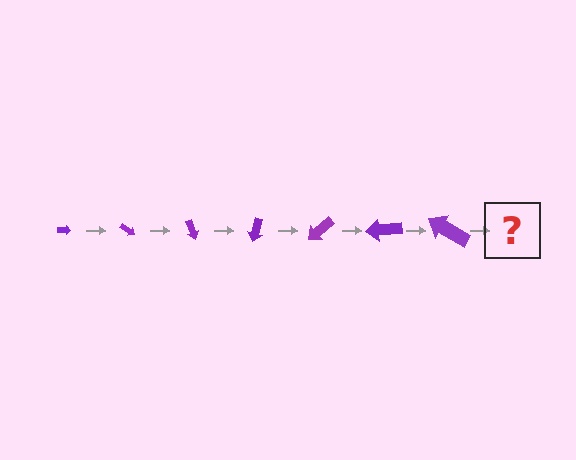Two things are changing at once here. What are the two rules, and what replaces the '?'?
The two rules are that the arrow grows larger each step and it rotates 35 degrees each step. The '?' should be an arrow, larger than the previous one and rotated 245 degrees from the start.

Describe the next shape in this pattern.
It should be an arrow, larger than the previous one and rotated 245 degrees from the start.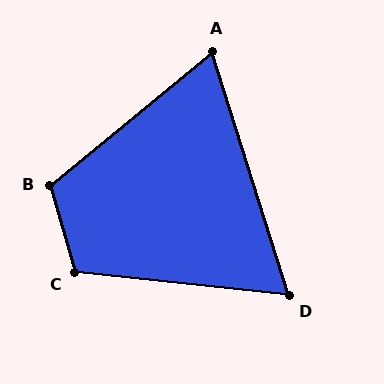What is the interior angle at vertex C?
Approximately 112 degrees (obtuse).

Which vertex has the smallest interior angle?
D, at approximately 66 degrees.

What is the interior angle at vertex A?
Approximately 68 degrees (acute).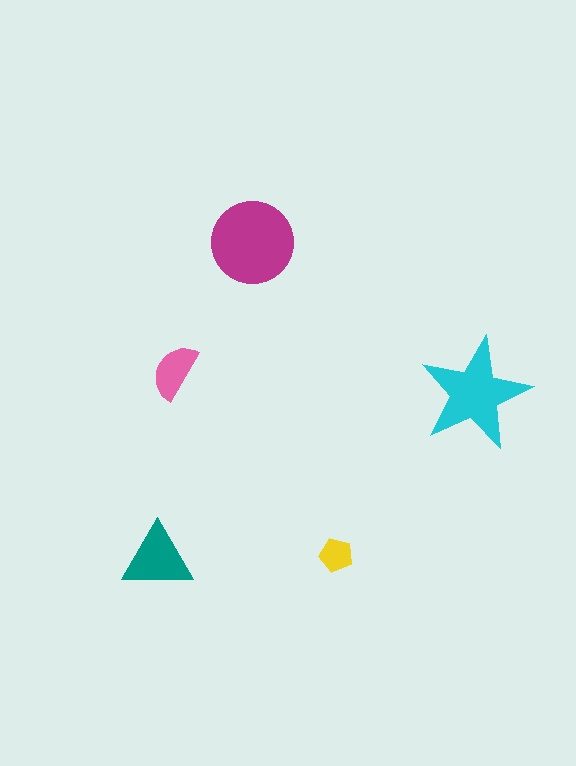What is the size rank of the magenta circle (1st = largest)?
1st.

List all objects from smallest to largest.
The yellow pentagon, the pink semicircle, the teal triangle, the cyan star, the magenta circle.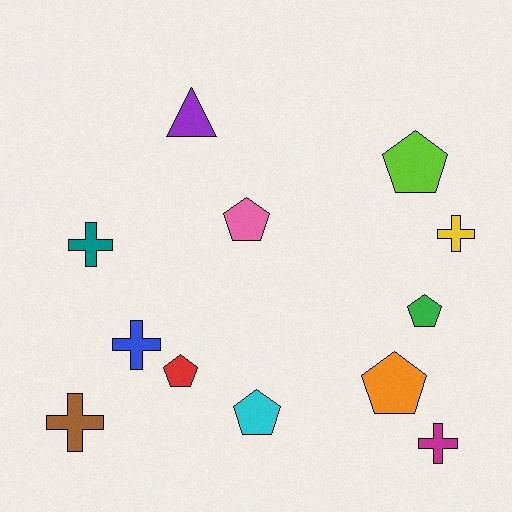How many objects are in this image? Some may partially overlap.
There are 12 objects.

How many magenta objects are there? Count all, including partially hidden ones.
There is 1 magenta object.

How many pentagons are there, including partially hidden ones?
There are 6 pentagons.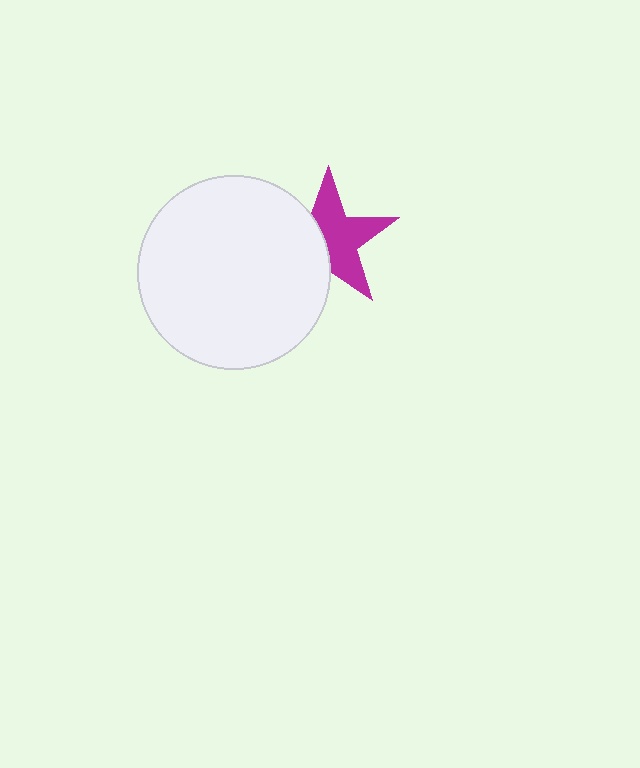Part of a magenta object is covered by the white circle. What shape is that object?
It is a star.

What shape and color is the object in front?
The object in front is a white circle.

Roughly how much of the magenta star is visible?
About half of it is visible (roughly 60%).